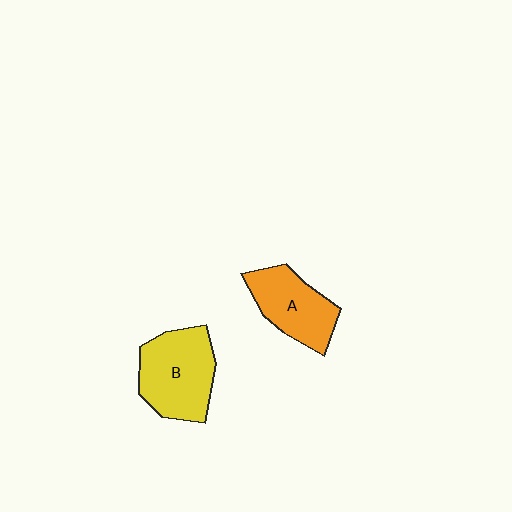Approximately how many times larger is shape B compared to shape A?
Approximately 1.3 times.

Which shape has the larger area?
Shape B (yellow).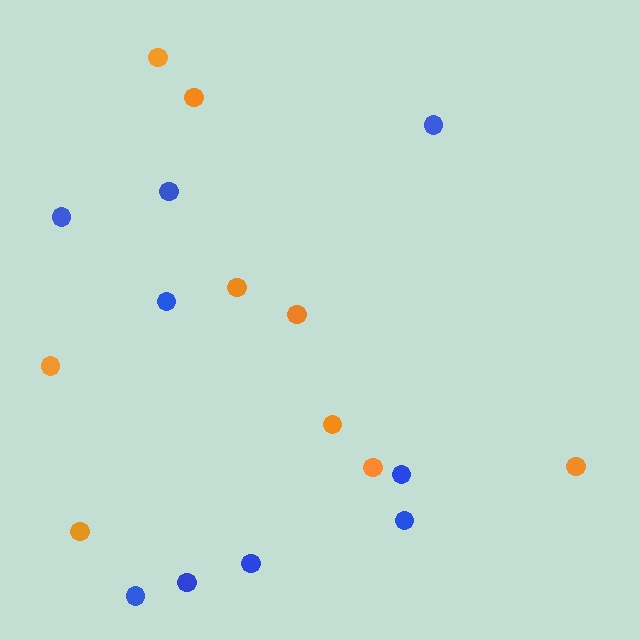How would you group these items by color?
There are 2 groups: one group of orange circles (9) and one group of blue circles (9).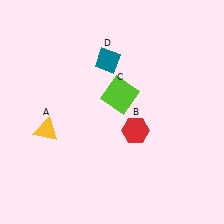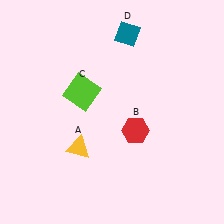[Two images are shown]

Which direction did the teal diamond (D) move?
The teal diamond (D) moved up.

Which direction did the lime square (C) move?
The lime square (C) moved left.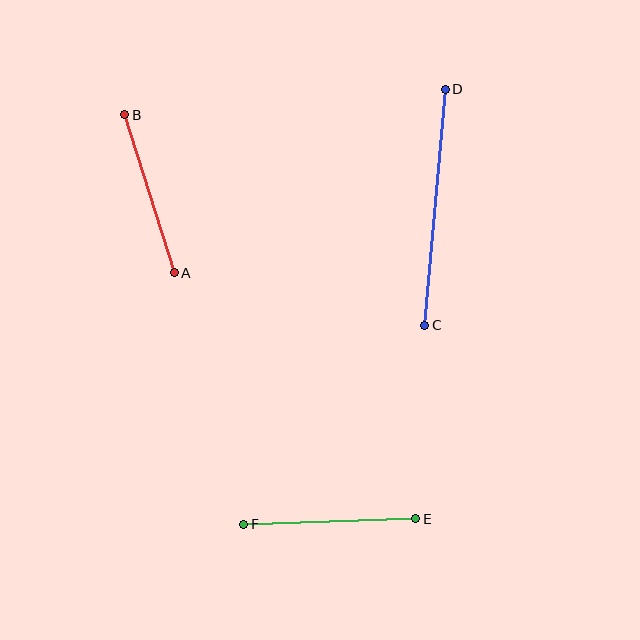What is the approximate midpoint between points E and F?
The midpoint is at approximately (330, 522) pixels.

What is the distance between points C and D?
The distance is approximately 237 pixels.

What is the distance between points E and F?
The distance is approximately 172 pixels.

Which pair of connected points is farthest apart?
Points C and D are farthest apart.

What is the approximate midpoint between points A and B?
The midpoint is at approximately (149, 194) pixels.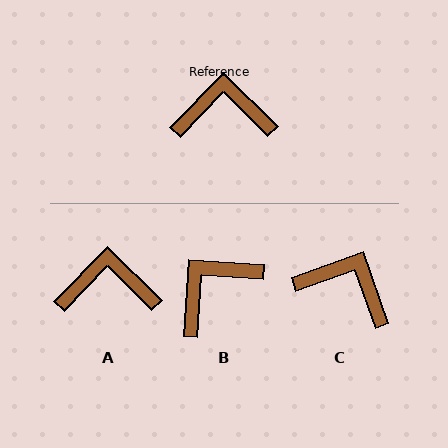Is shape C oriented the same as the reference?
No, it is off by about 26 degrees.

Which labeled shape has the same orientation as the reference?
A.